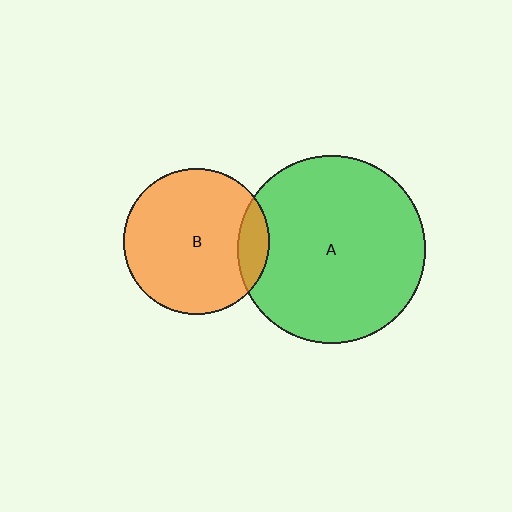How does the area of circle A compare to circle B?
Approximately 1.7 times.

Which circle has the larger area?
Circle A (green).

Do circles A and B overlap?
Yes.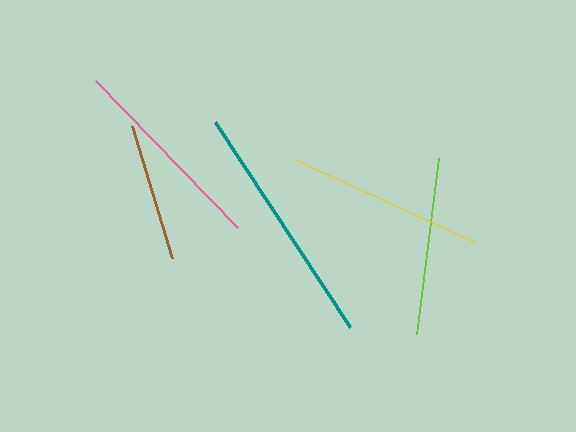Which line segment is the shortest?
The brown line is the shortest at approximately 138 pixels.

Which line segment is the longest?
The teal line is the longest at approximately 246 pixels.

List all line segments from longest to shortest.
From longest to shortest: teal, pink, yellow, lime, brown.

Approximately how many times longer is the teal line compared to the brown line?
The teal line is approximately 1.8 times the length of the brown line.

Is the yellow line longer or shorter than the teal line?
The teal line is longer than the yellow line.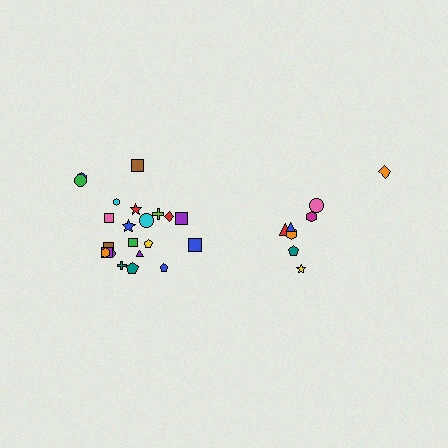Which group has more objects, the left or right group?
The left group.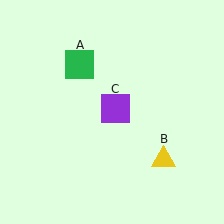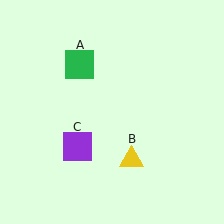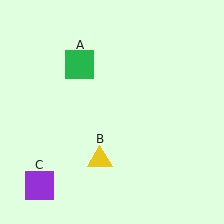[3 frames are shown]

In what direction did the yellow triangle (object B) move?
The yellow triangle (object B) moved left.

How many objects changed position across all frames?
2 objects changed position: yellow triangle (object B), purple square (object C).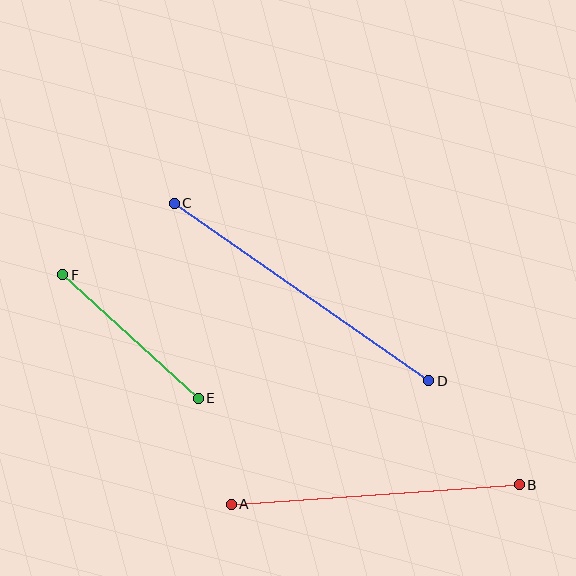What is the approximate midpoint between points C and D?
The midpoint is at approximately (301, 292) pixels.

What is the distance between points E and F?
The distance is approximately 183 pixels.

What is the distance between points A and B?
The distance is approximately 288 pixels.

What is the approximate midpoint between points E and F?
The midpoint is at approximately (131, 336) pixels.